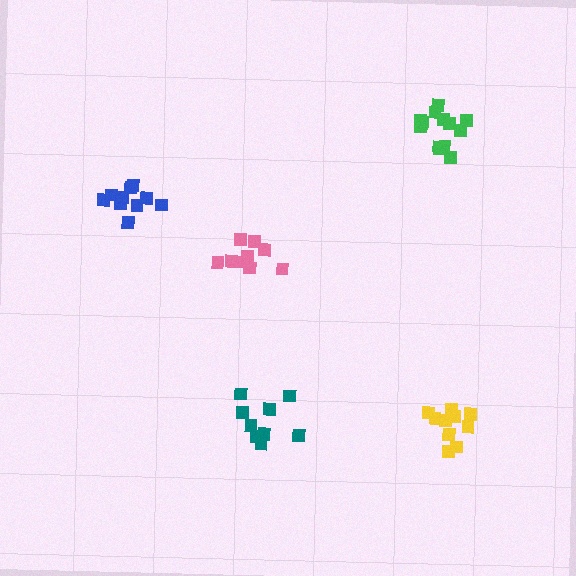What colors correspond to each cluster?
The clusters are colored: teal, blue, pink, green, yellow.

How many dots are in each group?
Group 1: 9 dots, Group 2: 11 dots, Group 3: 9 dots, Group 4: 14 dots, Group 5: 12 dots (55 total).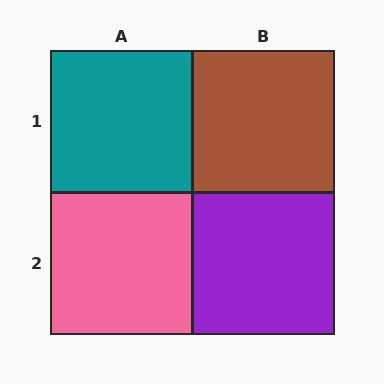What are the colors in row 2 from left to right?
Pink, purple.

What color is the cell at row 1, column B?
Brown.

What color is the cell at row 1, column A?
Teal.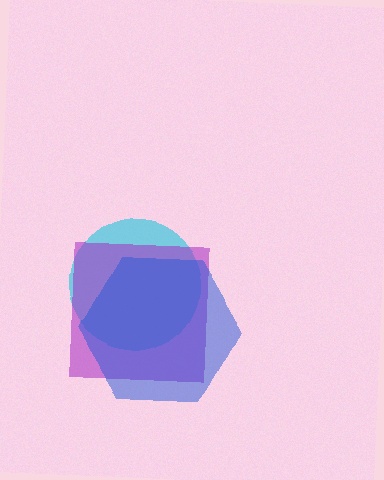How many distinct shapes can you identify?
There are 3 distinct shapes: a cyan circle, a purple square, a blue hexagon.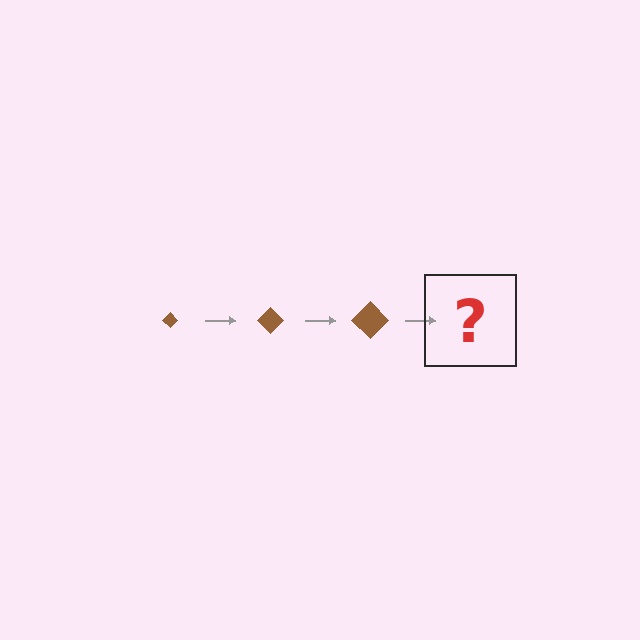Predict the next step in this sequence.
The next step is a brown diamond, larger than the previous one.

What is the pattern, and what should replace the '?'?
The pattern is that the diamond gets progressively larger each step. The '?' should be a brown diamond, larger than the previous one.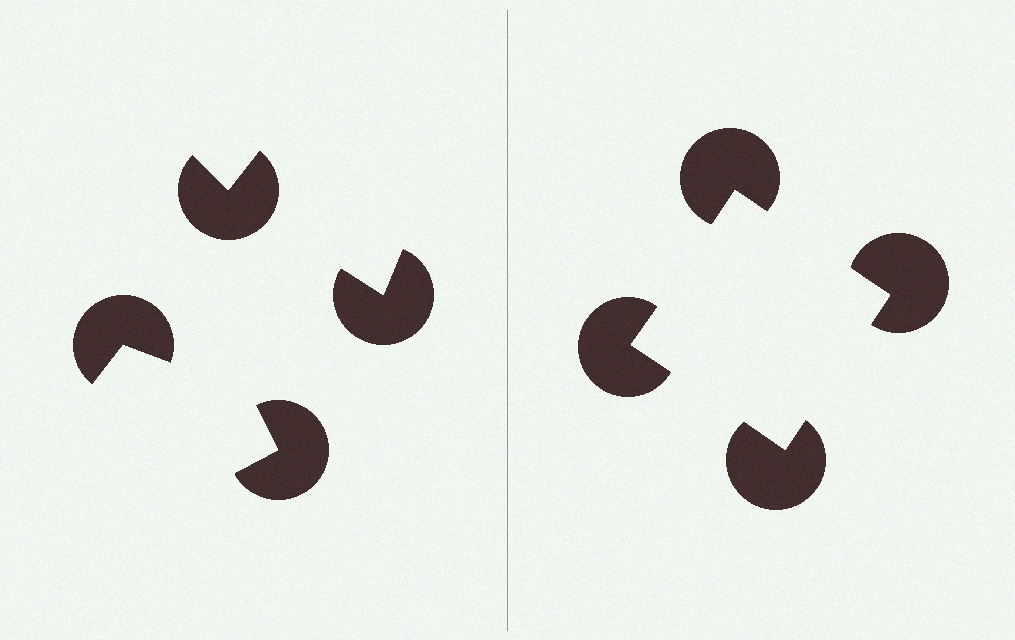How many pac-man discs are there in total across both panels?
8 — 4 on each side.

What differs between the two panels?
The pac-man discs are positioned identically on both sides; only the wedge orientations differ. On the right they align to a square; on the left they are misaligned.